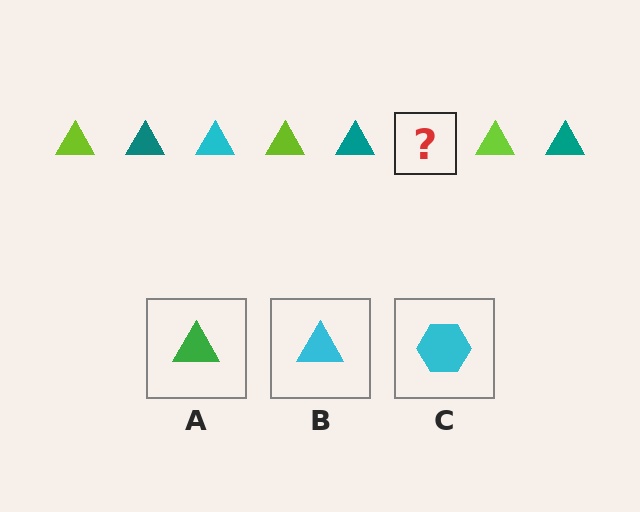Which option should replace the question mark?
Option B.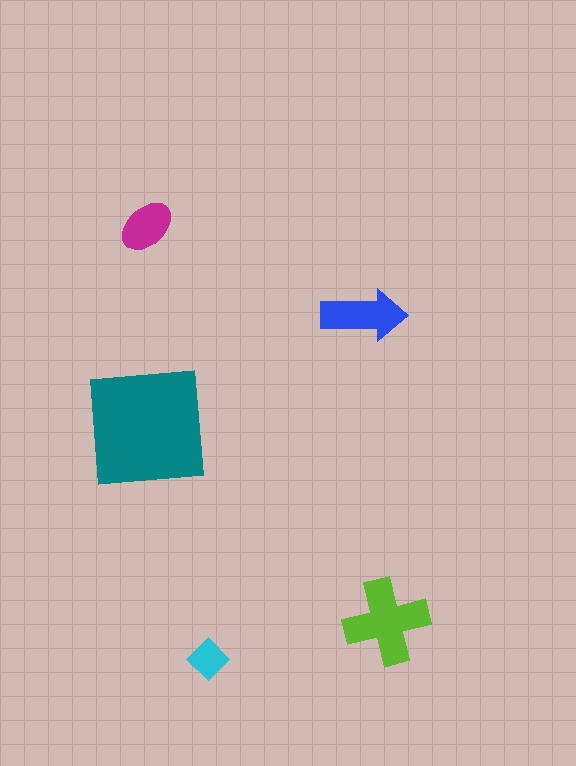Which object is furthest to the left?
The magenta ellipse is leftmost.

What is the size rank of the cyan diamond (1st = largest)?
5th.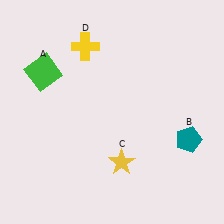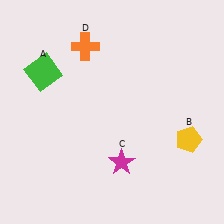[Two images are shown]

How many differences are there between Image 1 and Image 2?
There are 3 differences between the two images.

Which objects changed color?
B changed from teal to yellow. C changed from yellow to magenta. D changed from yellow to orange.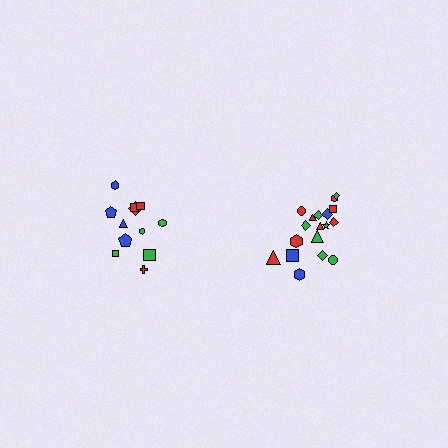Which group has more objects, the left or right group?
The right group.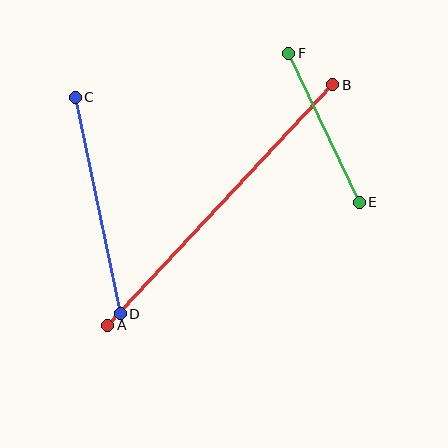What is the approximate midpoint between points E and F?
The midpoint is at approximately (324, 128) pixels.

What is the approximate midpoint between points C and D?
The midpoint is at approximately (98, 205) pixels.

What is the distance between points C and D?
The distance is approximately 221 pixels.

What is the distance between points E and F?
The distance is approximately 165 pixels.